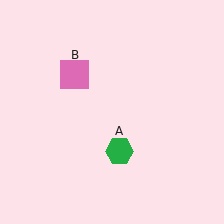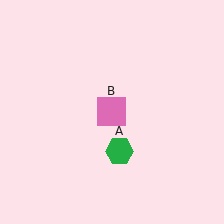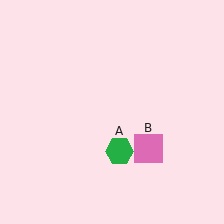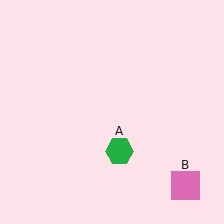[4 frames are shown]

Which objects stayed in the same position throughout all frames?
Green hexagon (object A) remained stationary.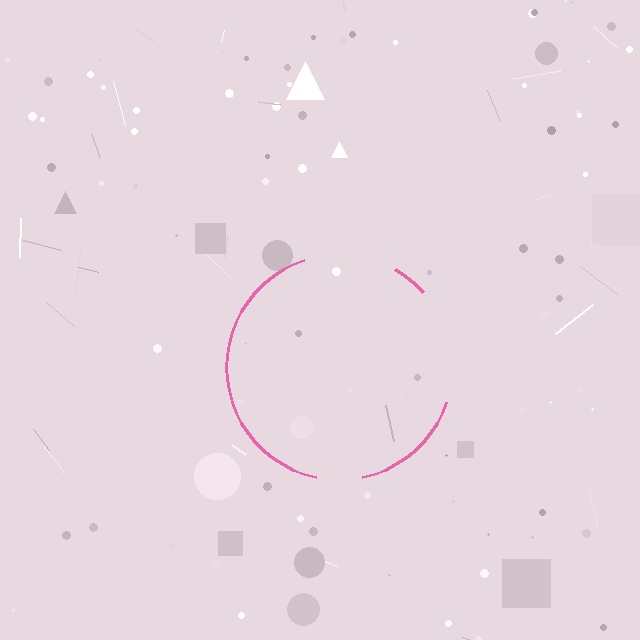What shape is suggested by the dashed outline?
The dashed outline suggests a circle.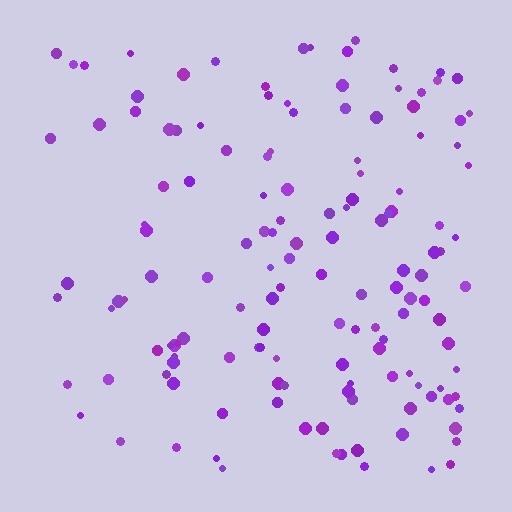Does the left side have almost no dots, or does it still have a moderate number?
Still a moderate number, just noticeably fewer than the right.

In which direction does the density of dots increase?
From left to right, with the right side densest.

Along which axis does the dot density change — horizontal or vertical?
Horizontal.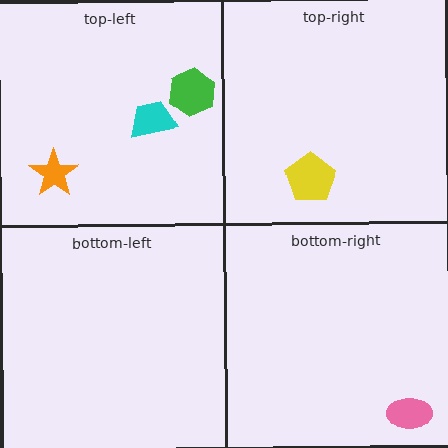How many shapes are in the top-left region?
3.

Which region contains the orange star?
The top-left region.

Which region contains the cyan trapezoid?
The top-left region.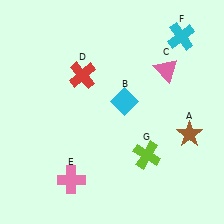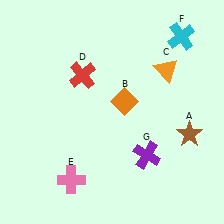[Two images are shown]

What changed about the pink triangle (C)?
In Image 1, C is pink. In Image 2, it changed to orange.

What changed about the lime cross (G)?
In Image 1, G is lime. In Image 2, it changed to purple.